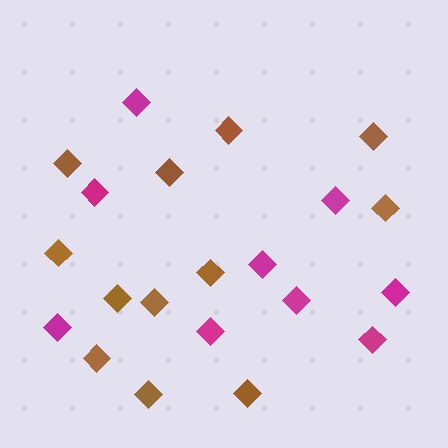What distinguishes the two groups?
There are 2 groups: one group of brown diamonds (12) and one group of magenta diamonds (9).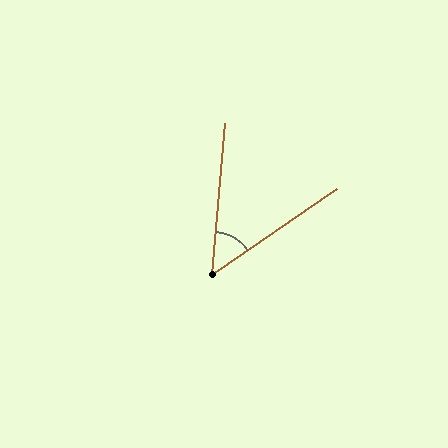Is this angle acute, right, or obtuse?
It is acute.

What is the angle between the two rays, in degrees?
Approximately 51 degrees.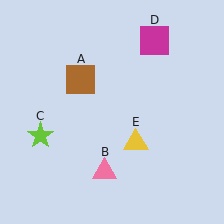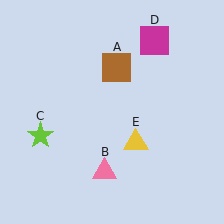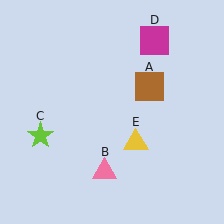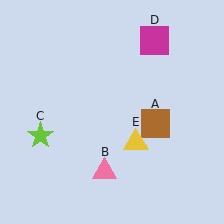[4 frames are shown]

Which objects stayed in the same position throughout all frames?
Pink triangle (object B) and lime star (object C) and magenta square (object D) and yellow triangle (object E) remained stationary.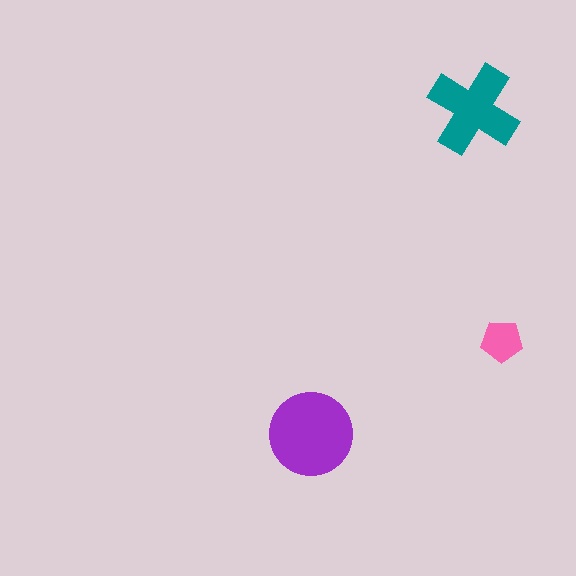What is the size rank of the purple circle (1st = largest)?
1st.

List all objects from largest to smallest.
The purple circle, the teal cross, the pink pentagon.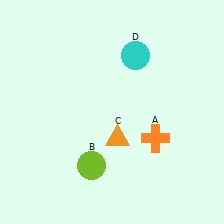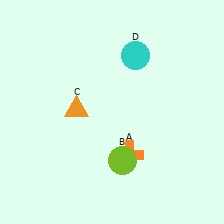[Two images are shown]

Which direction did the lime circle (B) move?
The lime circle (B) moved right.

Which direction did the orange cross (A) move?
The orange cross (A) moved left.